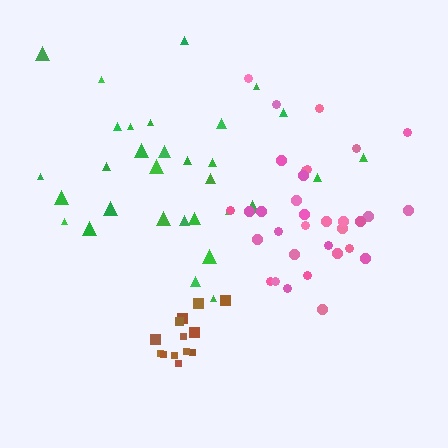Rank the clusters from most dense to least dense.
brown, pink, green.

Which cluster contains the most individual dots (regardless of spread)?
Pink (33).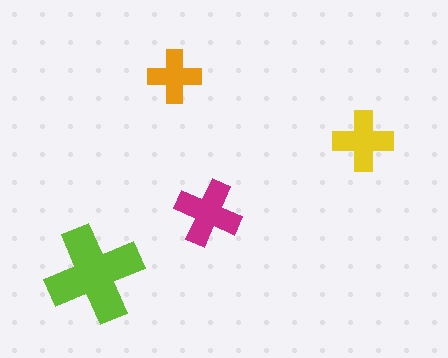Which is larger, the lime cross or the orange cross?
The lime one.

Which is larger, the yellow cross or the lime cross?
The lime one.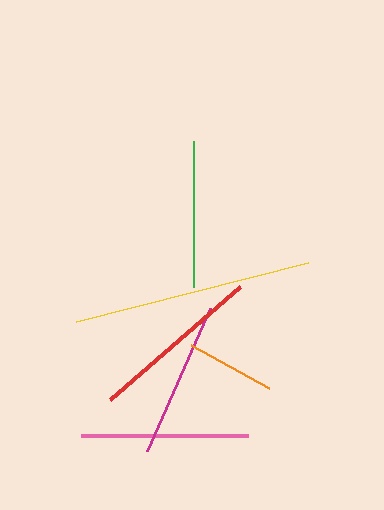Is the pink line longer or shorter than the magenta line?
The pink line is longer than the magenta line.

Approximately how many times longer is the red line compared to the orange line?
The red line is approximately 1.9 times the length of the orange line.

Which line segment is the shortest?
The orange line is the shortest at approximately 89 pixels.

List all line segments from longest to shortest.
From longest to shortest: yellow, red, pink, magenta, green, orange.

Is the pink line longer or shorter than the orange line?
The pink line is longer than the orange line.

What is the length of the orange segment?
The orange segment is approximately 89 pixels long.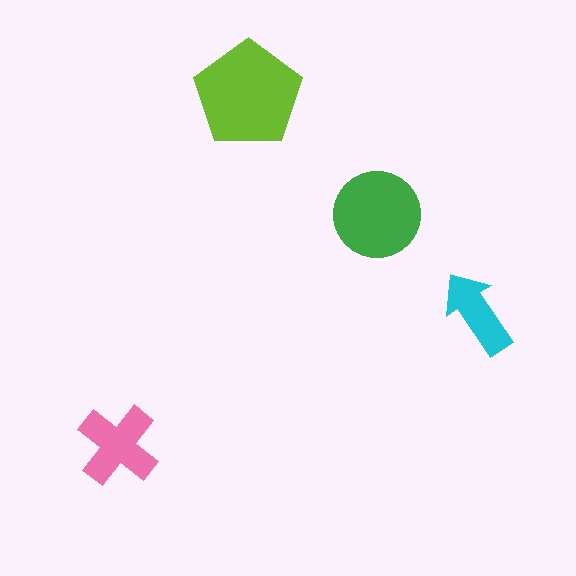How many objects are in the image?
There are 4 objects in the image.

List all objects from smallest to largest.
The cyan arrow, the pink cross, the green circle, the lime pentagon.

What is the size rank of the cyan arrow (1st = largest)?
4th.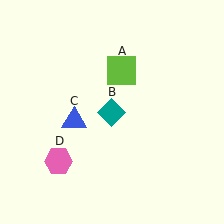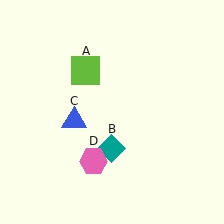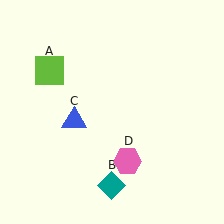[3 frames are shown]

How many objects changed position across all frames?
3 objects changed position: lime square (object A), teal diamond (object B), pink hexagon (object D).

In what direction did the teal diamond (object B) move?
The teal diamond (object B) moved down.